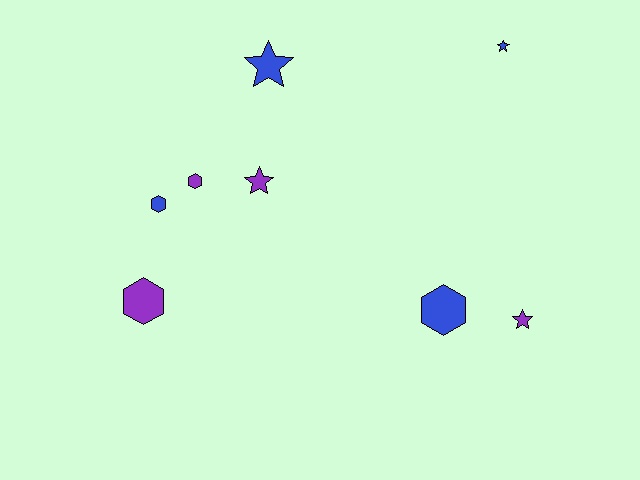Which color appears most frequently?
Purple, with 4 objects.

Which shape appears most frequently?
Hexagon, with 4 objects.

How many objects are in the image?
There are 8 objects.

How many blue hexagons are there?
There are 2 blue hexagons.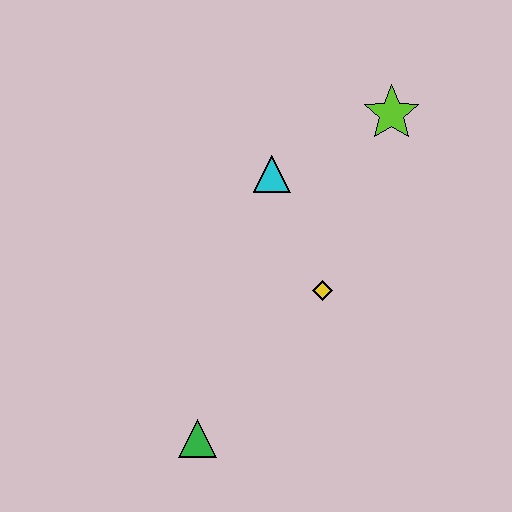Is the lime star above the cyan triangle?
Yes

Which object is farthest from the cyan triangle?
The green triangle is farthest from the cyan triangle.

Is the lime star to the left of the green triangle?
No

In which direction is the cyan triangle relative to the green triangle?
The cyan triangle is above the green triangle.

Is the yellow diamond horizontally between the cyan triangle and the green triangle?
No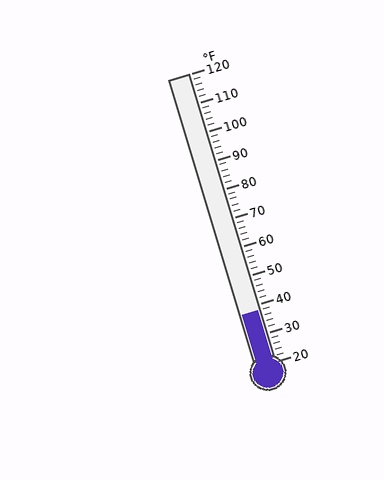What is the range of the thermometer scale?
The thermometer scale ranges from 20°F to 120°F.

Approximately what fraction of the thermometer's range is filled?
The thermometer is filled to approximately 20% of its range.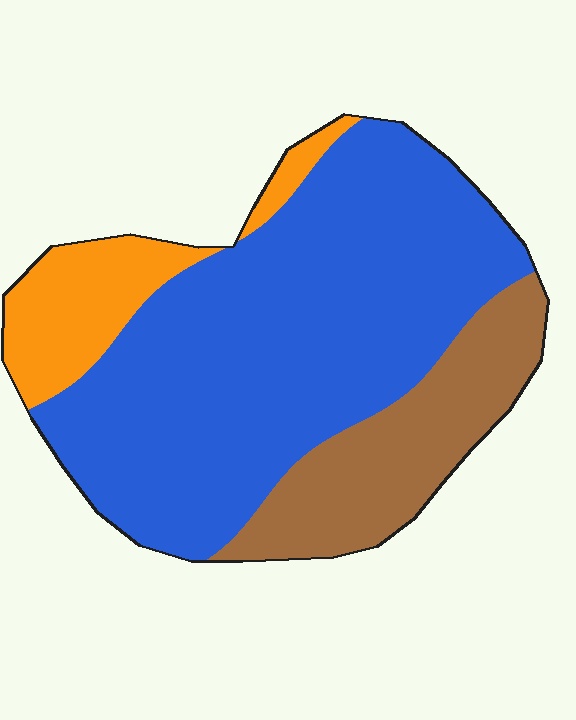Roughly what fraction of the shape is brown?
Brown covers about 20% of the shape.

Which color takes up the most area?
Blue, at roughly 65%.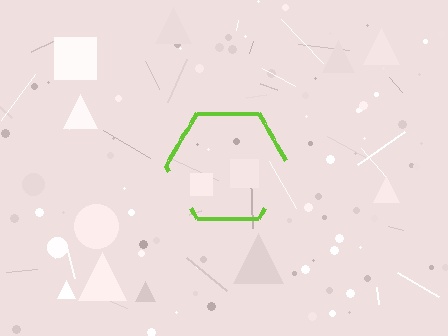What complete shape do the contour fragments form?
The contour fragments form a hexagon.